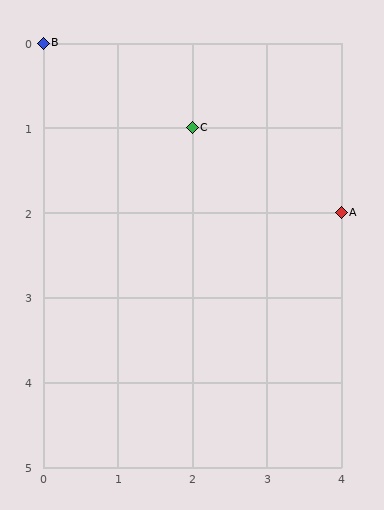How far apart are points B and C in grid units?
Points B and C are 2 columns and 1 row apart (about 2.2 grid units diagonally).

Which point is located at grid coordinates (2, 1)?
Point C is at (2, 1).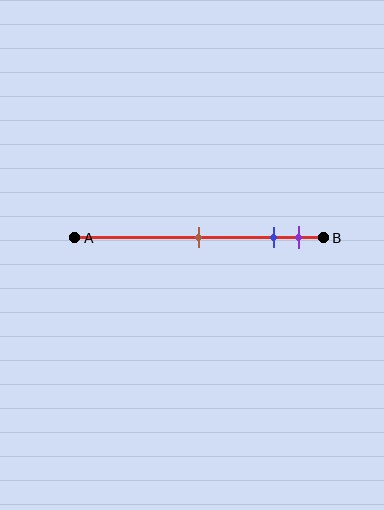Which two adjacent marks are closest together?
The blue and purple marks are the closest adjacent pair.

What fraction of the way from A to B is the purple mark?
The purple mark is approximately 90% (0.9) of the way from A to B.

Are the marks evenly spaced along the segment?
No, the marks are not evenly spaced.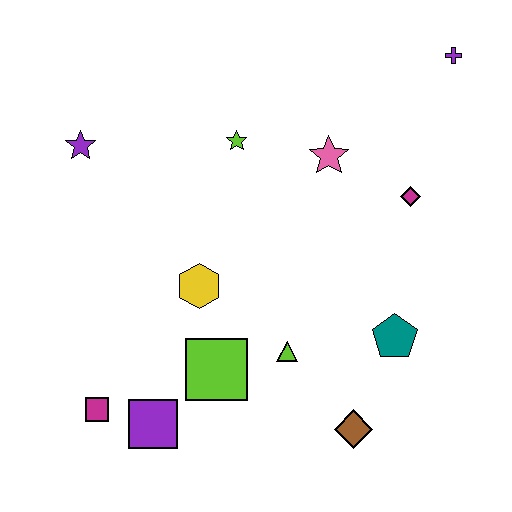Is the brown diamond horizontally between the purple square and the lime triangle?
No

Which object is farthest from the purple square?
The purple cross is farthest from the purple square.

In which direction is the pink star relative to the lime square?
The pink star is above the lime square.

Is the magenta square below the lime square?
Yes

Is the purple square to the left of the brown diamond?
Yes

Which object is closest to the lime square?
The lime triangle is closest to the lime square.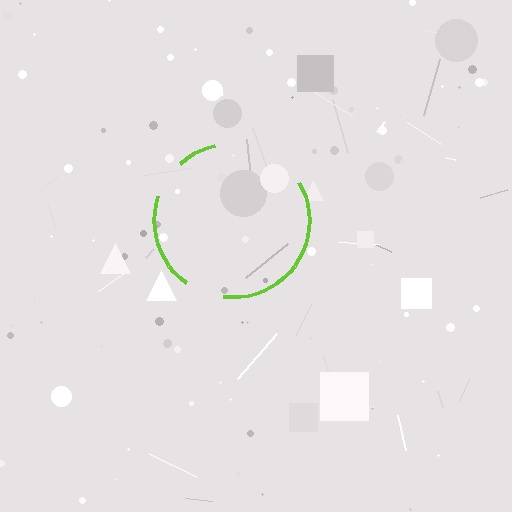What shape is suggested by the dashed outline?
The dashed outline suggests a circle.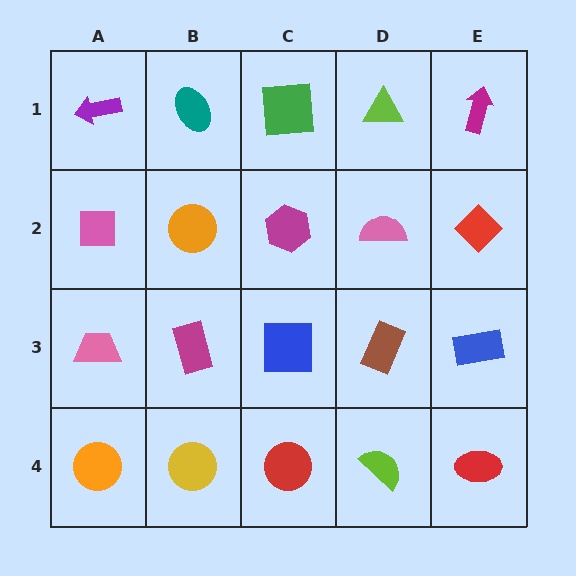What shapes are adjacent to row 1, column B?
An orange circle (row 2, column B), a purple arrow (row 1, column A), a green square (row 1, column C).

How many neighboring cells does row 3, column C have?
4.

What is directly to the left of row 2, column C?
An orange circle.